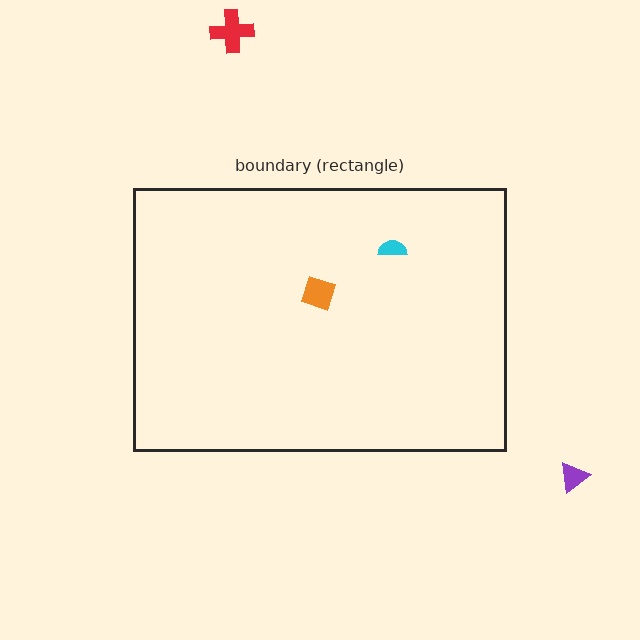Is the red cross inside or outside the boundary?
Outside.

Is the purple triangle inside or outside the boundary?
Outside.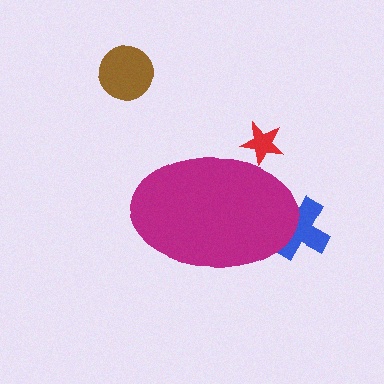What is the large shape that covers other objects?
A magenta ellipse.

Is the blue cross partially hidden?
Yes, the blue cross is partially hidden behind the magenta ellipse.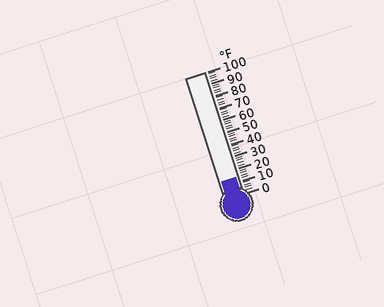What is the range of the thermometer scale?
The thermometer scale ranges from 0°F to 100°F.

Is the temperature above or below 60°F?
The temperature is below 60°F.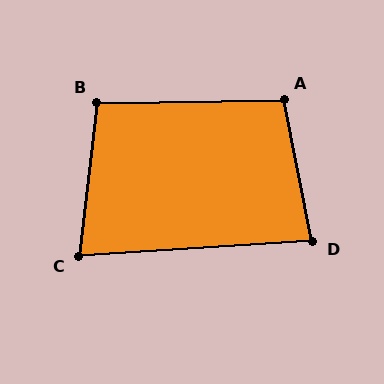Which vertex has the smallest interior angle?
C, at approximately 80 degrees.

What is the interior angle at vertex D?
Approximately 82 degrees (acute).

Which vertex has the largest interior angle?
A, at approximately 100 degrees.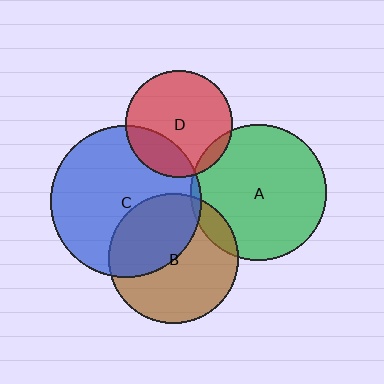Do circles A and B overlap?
Yes.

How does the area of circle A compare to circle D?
Approximately 1.6 times.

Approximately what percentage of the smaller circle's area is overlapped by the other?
Approximately 10%.